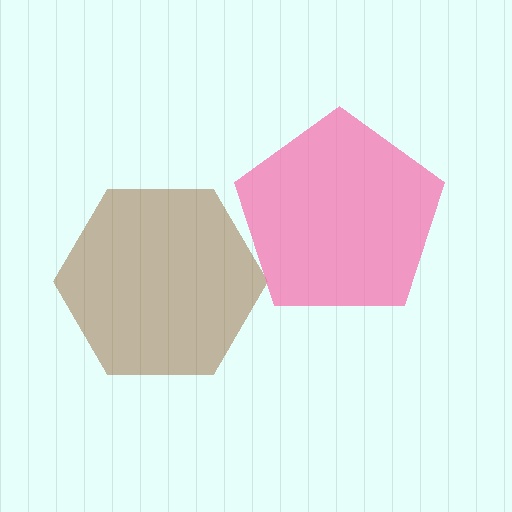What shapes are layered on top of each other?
The layered shapes are: a brown hexagon, a pink pentagon.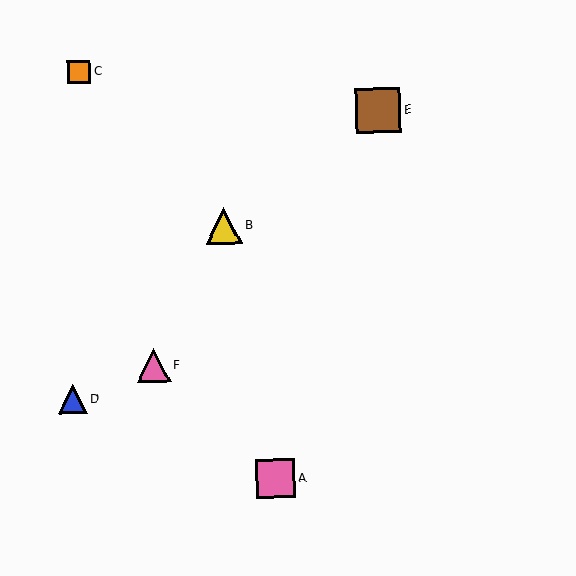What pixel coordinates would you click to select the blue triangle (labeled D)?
Click at (73, 399) to select the blue triangle D.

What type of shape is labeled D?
Shape D is a blue triangle.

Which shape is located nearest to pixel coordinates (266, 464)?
The pink square (labeled A) at (275, 478) is nearest to that location.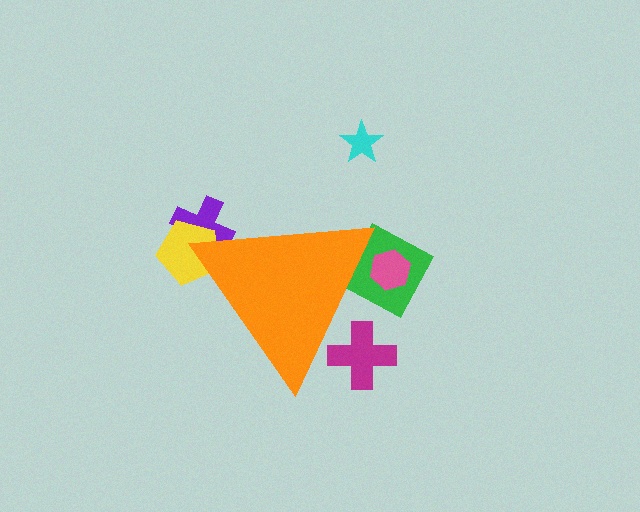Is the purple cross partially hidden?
Yes, the purple cross is partially hidden behind the orange triangle.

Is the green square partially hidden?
Yes, the green square is partially hidden behind the orange triangle.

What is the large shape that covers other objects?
An orange triangle.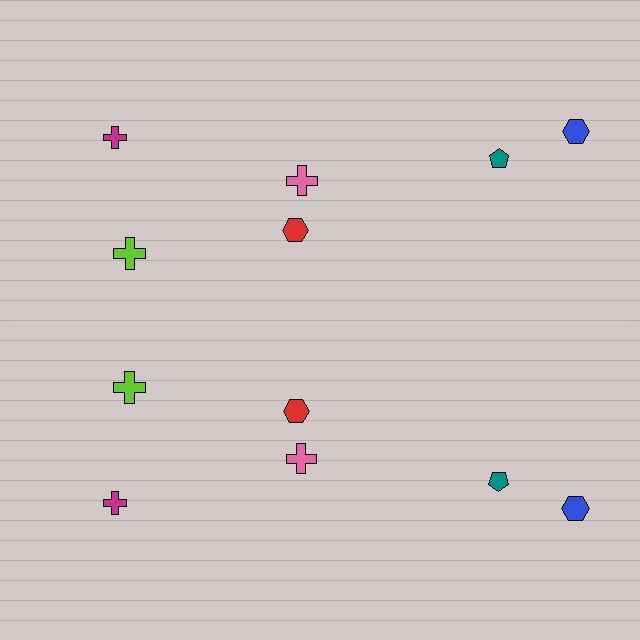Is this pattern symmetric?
Yes, this pattern has bilateral (reflection) symmetry.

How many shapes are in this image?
There are 12 shapes in this image.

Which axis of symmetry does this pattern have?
The pattern has a horizontal axis of symmetry running through the center of the image.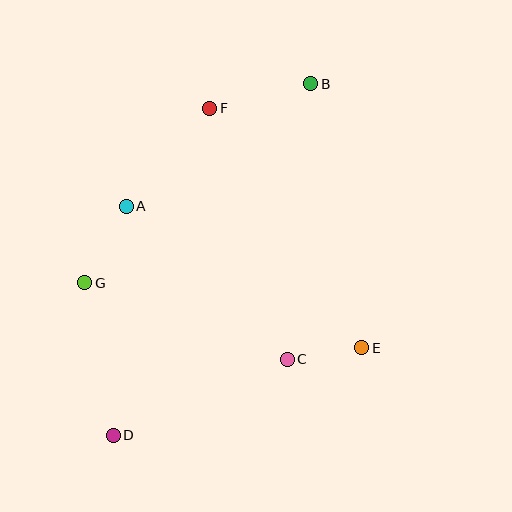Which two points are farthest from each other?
Points B and D are farthest from each other.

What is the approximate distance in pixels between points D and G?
The distance between D and G is approximately 155 pixels.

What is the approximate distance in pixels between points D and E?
The distance between D and E is approximately 263 pixels.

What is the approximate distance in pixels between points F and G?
The distance between F and G is approximately 215 pixels.